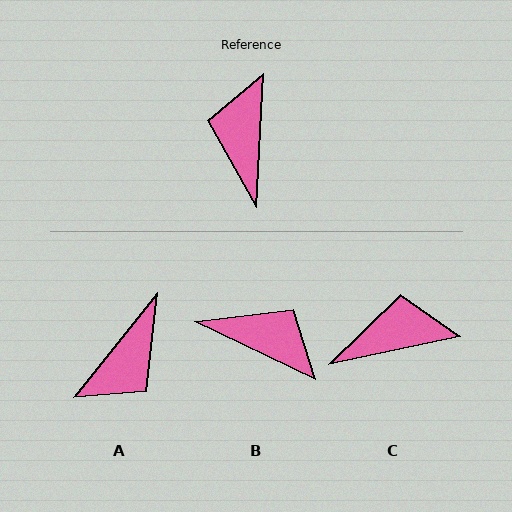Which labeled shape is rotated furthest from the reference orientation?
A, about 144 degrees away.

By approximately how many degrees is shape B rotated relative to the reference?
Approximately 112 degrees clockwise.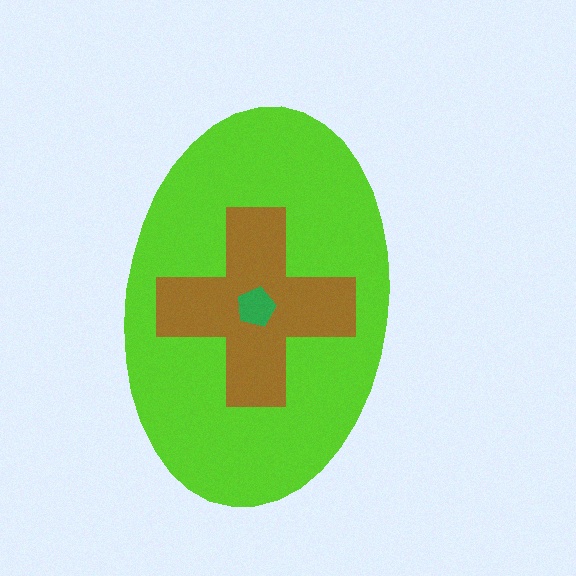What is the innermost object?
The green pentagon.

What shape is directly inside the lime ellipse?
The brown cross.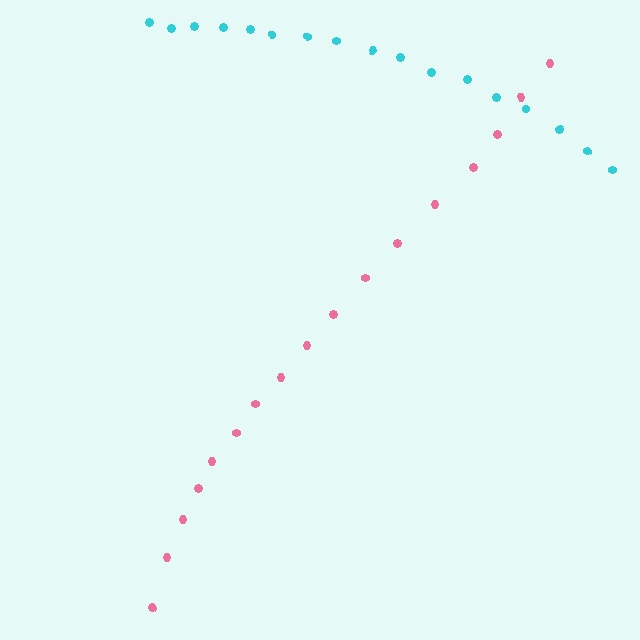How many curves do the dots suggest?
There are 2 distinct paths.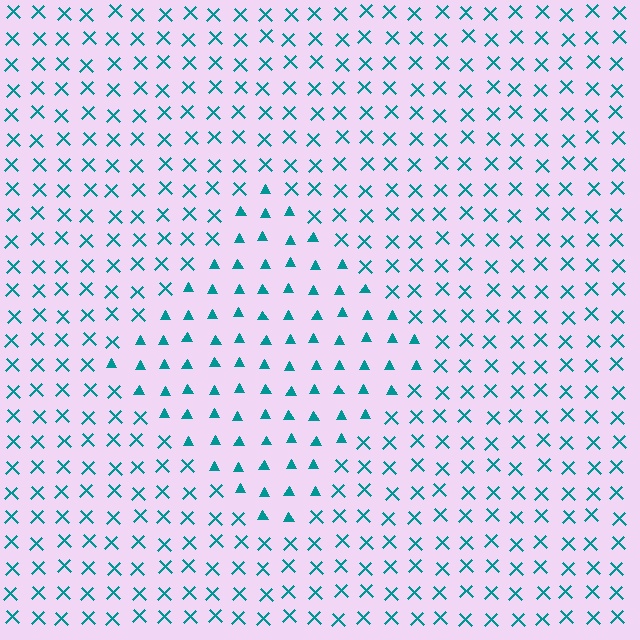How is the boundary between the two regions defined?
The boundary is defined by a change in element shape: triangles inside vs. X marks outside. All elements share the same color and spacing.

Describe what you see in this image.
The image is filled with small teal elements arranged in a uniform grid. A diamond-shaped region contains triangles, while the surrounding area contains X marks. The boundary is defined purely by the change in element shape.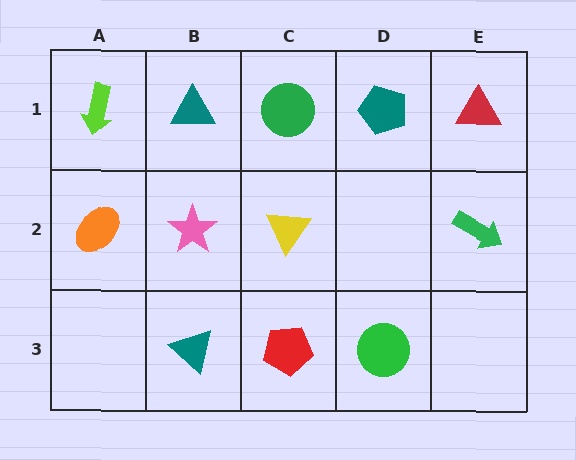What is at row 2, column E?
A green arrow.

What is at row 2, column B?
A pink star.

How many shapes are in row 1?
5 shapes.